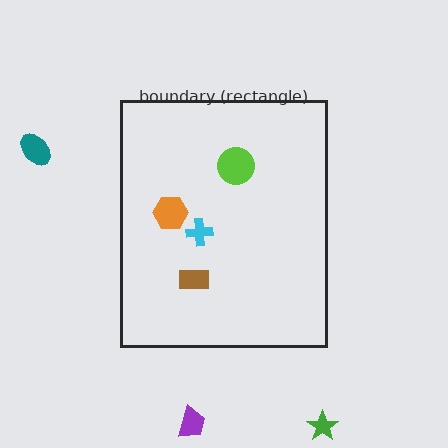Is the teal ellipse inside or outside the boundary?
Outside.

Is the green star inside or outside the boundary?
Outside.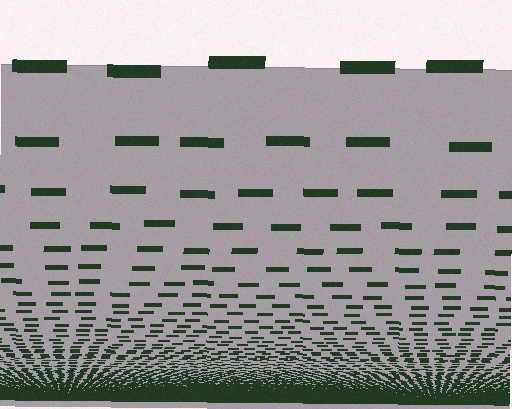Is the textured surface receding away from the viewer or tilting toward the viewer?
The surface appears to tilt toward the viewer. Texture elements get larger and sparser toward the top.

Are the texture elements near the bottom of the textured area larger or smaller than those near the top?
Smaller. The gradient is inverted — elements near the bottom are smaller and denser.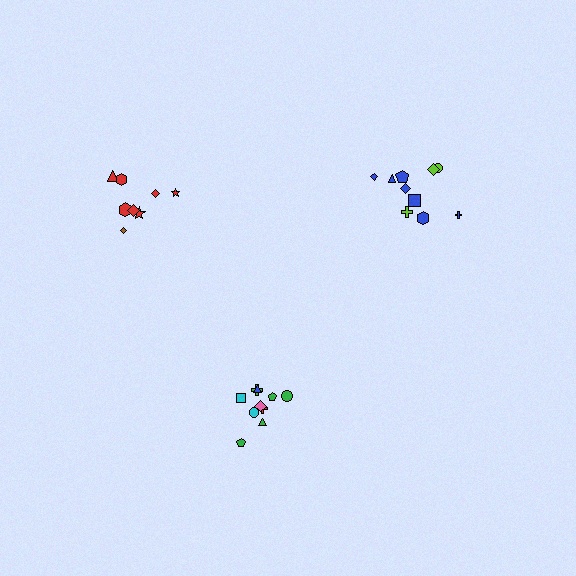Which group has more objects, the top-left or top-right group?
The top-right group.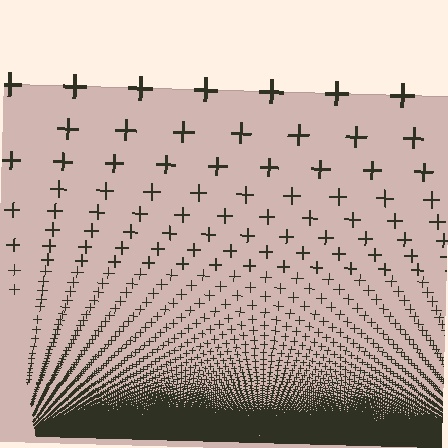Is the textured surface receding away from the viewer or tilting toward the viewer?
The surface appears to tilt toward the viewer. Texture elements get larger and sparser toward the top.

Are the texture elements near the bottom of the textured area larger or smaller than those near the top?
Smaller. The gradient is inverted — elements near the bottom are smaller and denser.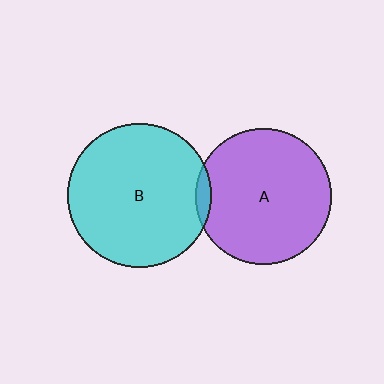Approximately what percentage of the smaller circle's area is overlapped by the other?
Approximately 5%.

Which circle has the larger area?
Circle B (cyan).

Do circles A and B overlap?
Yes.